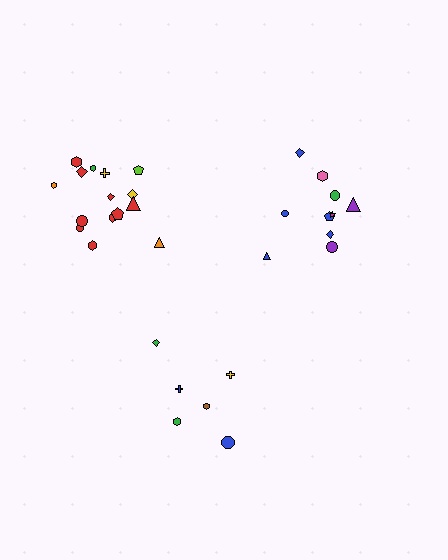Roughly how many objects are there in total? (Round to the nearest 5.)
Roughly 30 objects in total.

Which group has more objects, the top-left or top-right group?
The top-left group.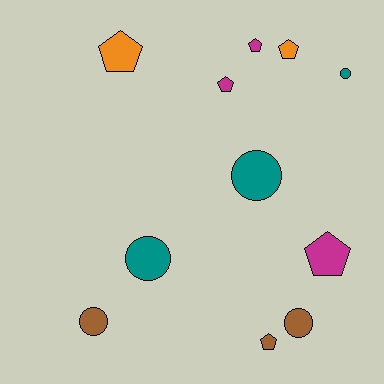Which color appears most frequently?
Magenta, with 3 objects.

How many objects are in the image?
There are 11 objects.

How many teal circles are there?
There are 3 teal circles.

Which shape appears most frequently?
Pentagon, with 6 objects.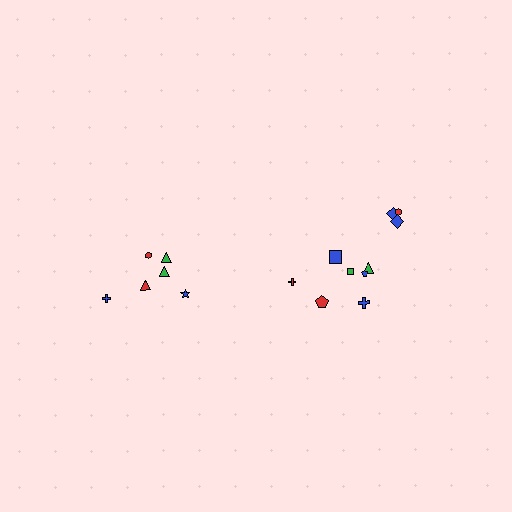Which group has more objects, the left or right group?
The right group.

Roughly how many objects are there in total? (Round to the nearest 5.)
Roughly 15 objects in total.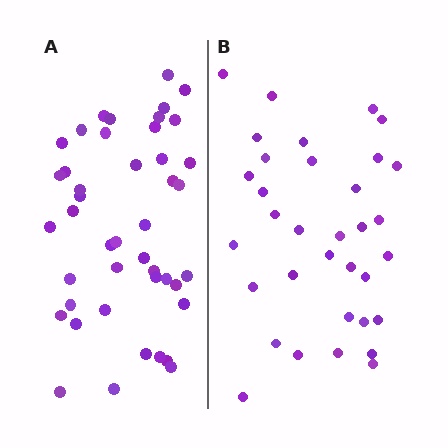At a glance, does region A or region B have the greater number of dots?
Region A (the left region) has more dots.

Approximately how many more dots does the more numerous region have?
Region A has roughly 10 or so more dots than region B.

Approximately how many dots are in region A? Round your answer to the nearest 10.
About 40 dots. (The exact count is 44, which rounds to 40.)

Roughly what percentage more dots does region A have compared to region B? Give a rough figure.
About 30% more.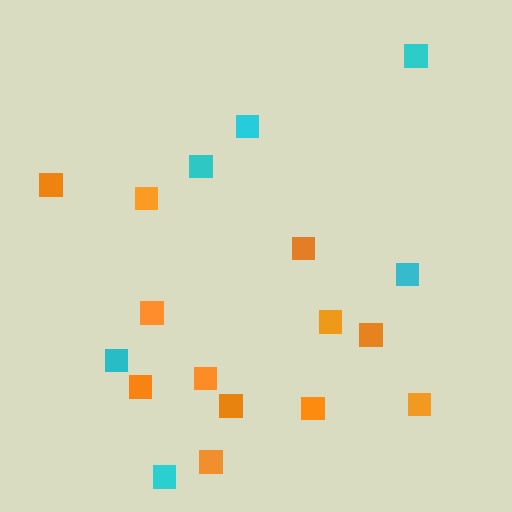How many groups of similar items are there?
There are 2 groups: one group of cyan squares (6) and one group of orange squares (12).